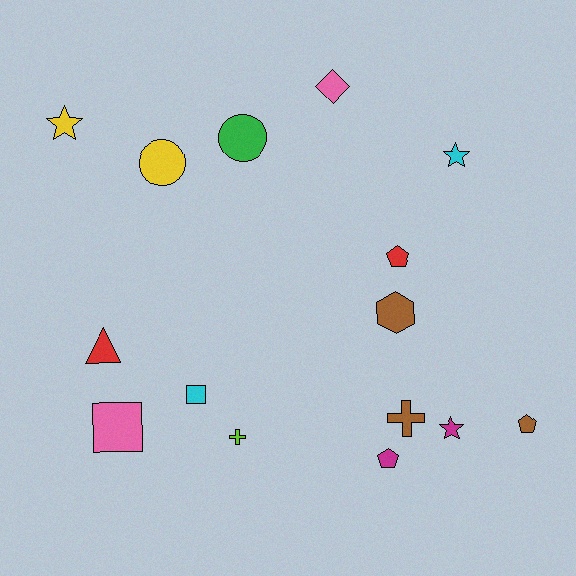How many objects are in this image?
There are 15 objects.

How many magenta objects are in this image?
There are 2 magenta objects.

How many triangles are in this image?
There is 1 triangle.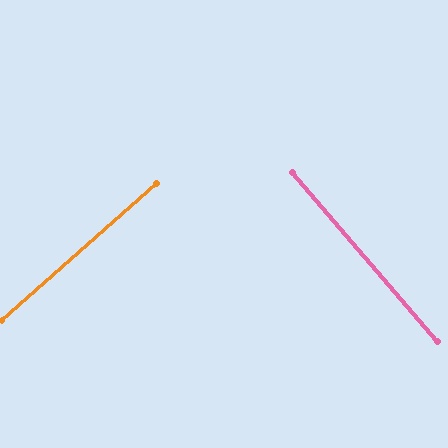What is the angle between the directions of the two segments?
Approximately 89 degrees.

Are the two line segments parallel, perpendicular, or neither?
Perpendicular — they meet at approximately 89°.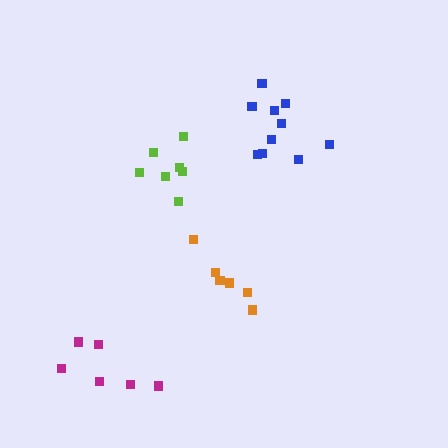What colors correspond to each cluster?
The clusters are colored: lime, blue, orange, magenta.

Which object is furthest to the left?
The magenta cluster is leftmost.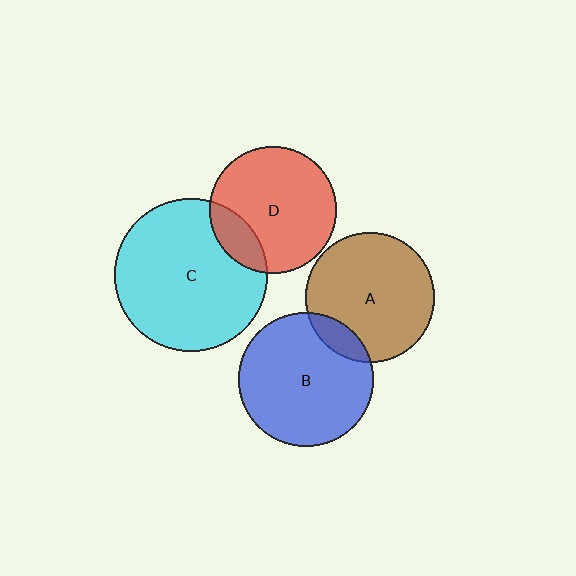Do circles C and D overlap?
Yes.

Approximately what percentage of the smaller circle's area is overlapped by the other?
Approximately 15%.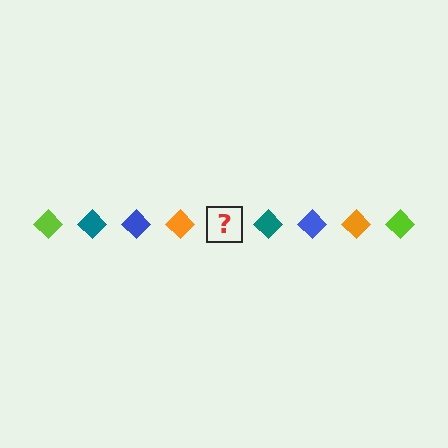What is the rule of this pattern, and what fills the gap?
The rule is that the pattern cycles through lime, teal, blue, orange diamonds. The gap should be filled with a lime diamond.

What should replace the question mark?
The question mark should be replaced with a lime diamond.